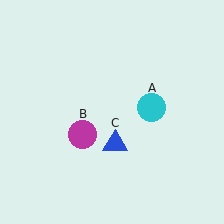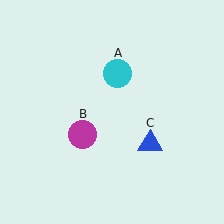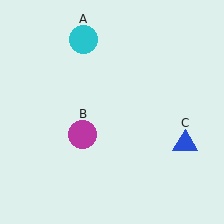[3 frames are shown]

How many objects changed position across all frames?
2 objects changed position: cyan circle (object A), blue triangle (object C).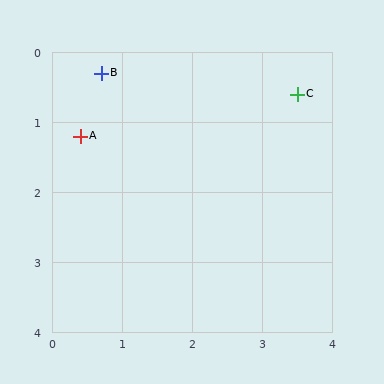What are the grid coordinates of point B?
Point B is at approximately (0.7, 0.3).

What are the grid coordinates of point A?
Point A is at approximately (0.4, 1.2).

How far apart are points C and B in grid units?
Points C and B are about 2.8 grid units apart.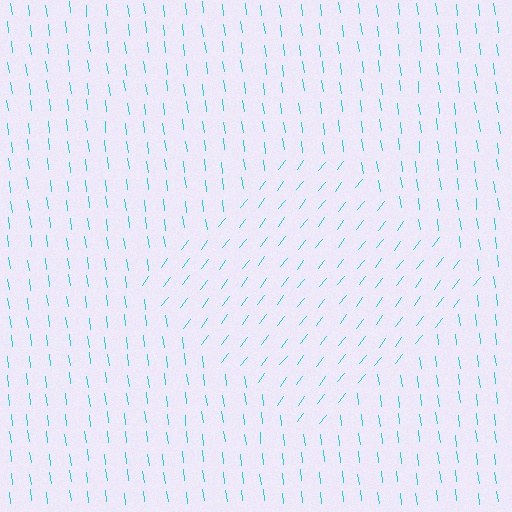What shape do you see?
I see a diamond.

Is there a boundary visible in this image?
Yes, there is a texture boundary formed by a change in line orientation.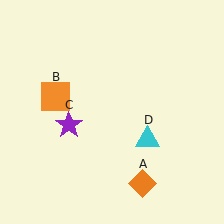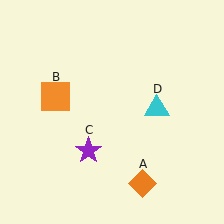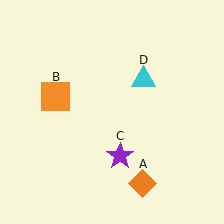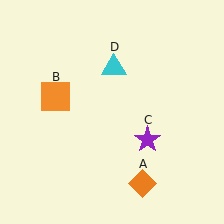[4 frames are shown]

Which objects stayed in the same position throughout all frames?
Orange diamond (object A) and orange square (object B) remained stationary.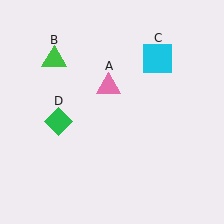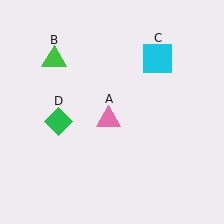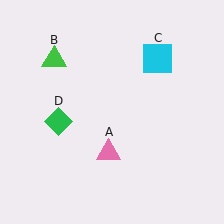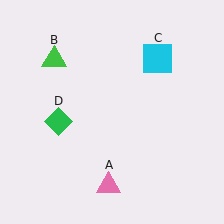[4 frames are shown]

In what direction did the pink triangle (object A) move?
The pink triangle (object A) moved down.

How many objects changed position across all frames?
1 object changed position: pink triangle (object A).